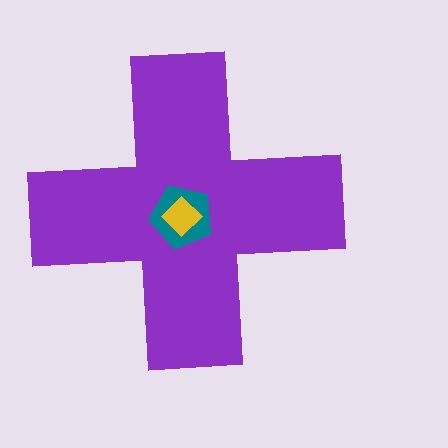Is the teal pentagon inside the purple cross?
Yes.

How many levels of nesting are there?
3.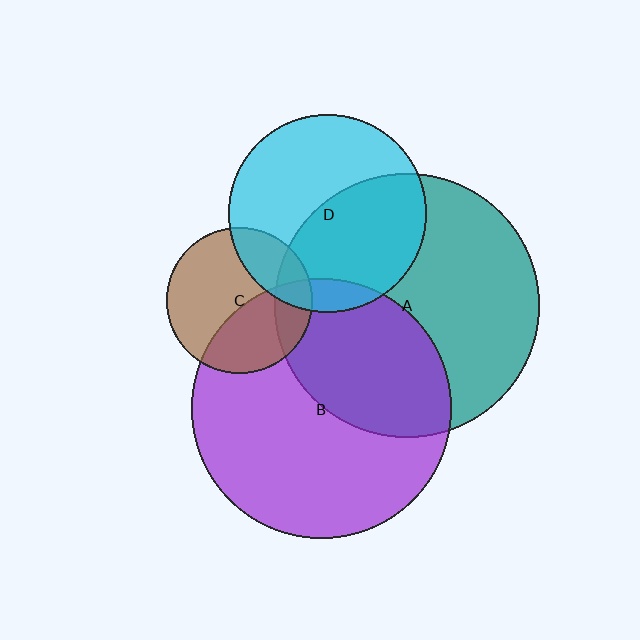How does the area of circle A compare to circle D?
Approximately 1.8 times.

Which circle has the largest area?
Circle A (teal).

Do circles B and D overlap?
Yes.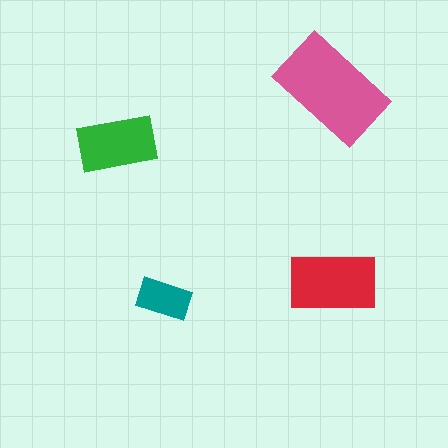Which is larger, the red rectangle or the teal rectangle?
The red one.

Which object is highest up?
The pink rectangle is topmost.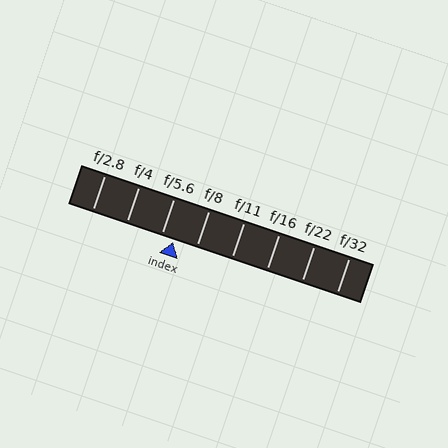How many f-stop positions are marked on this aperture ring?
There are 8 f-stop positions marked.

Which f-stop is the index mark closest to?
The index mark is closest to f/5.6.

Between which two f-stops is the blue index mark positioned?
The index mark is between f/5.6 and f/8.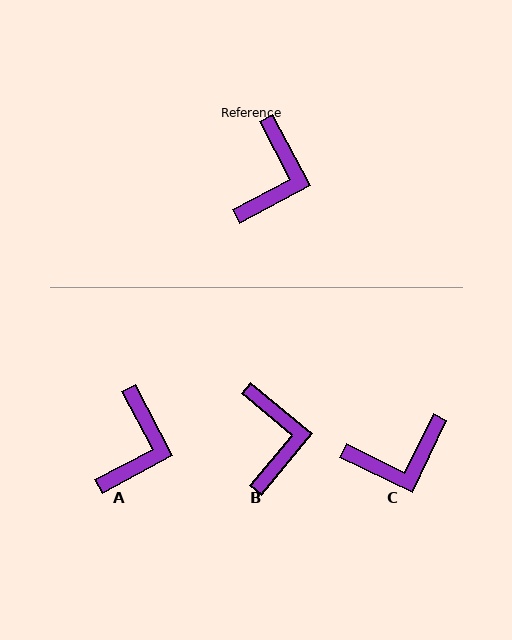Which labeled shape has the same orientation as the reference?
A.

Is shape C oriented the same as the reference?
No, it is off by about 54 degrees.